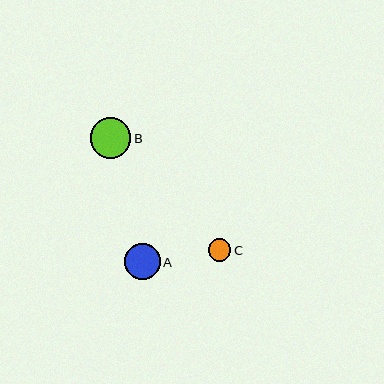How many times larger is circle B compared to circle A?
Circle B is approximately 1.1 times the size of circle A.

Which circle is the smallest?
Circle C is the smallest with a size of approximately 23 pixels.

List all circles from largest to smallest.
From largest to smallest: B, A, C.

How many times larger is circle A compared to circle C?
Circle A is approximately 1.6 times the size of circle C.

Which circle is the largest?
Circle B is the largest with a size of approximately 41 pixels.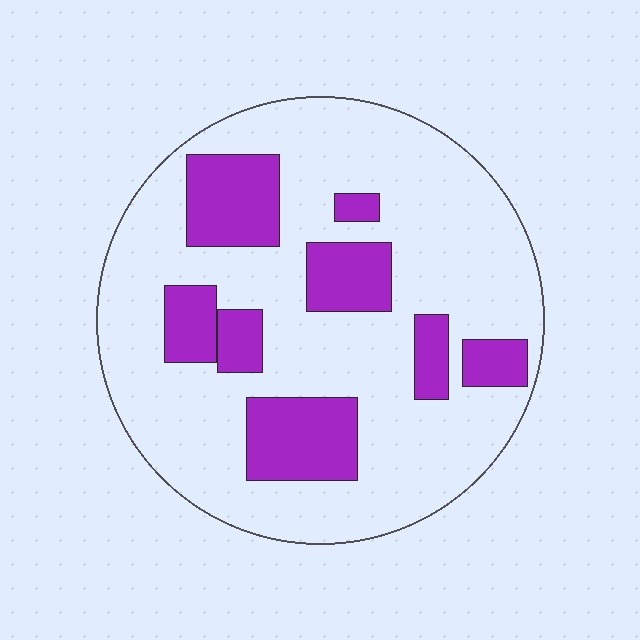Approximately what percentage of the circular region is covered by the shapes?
Approximately 25%.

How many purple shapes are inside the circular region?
8.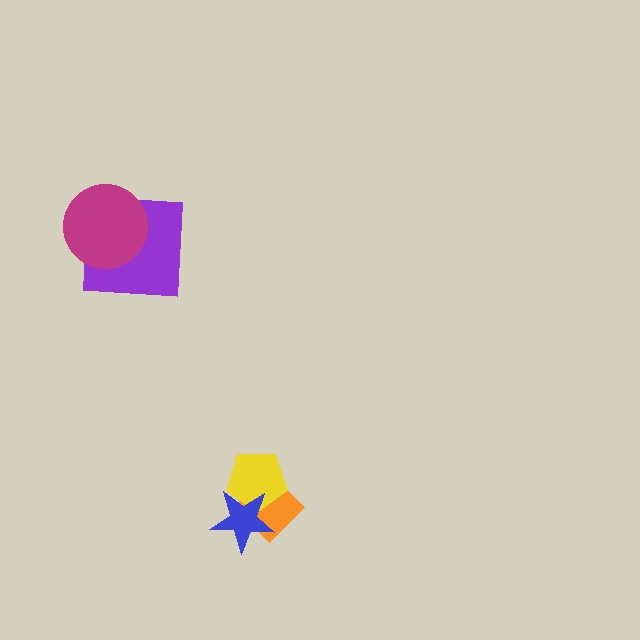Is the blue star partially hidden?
No, no other shape covers it.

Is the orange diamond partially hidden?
Yes, it is partially covered by another shape.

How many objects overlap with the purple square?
1 object overlaps with the purple square.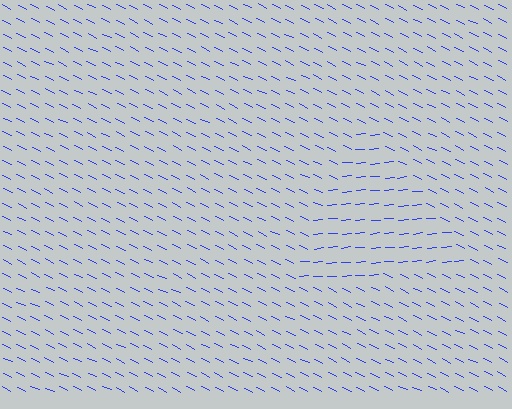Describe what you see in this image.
The image is filled with small blue line segments. A triangle region in the image has lines oriented differently from the surrounding lines, creating a visible texture boundary.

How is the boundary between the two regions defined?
The boundary is defined purely by a change in line orientation (approximately 31 degrees difference). All lines are the same color and thickness.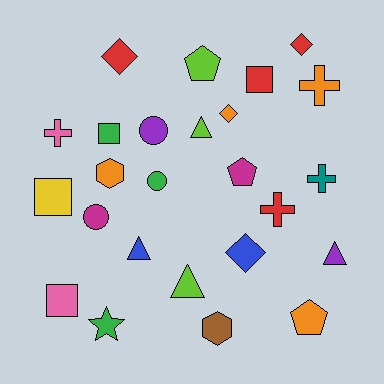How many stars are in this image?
There is 1 star.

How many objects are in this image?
There are 25 objects.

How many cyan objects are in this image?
There are no cyan objects.